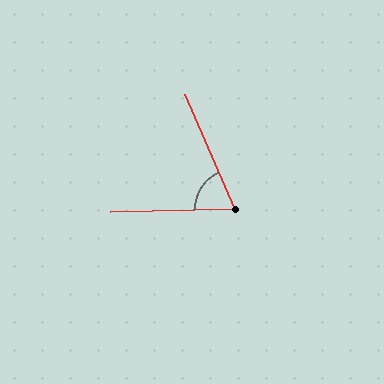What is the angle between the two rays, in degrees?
Approximately 68 degrees.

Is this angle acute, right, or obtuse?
It is acute.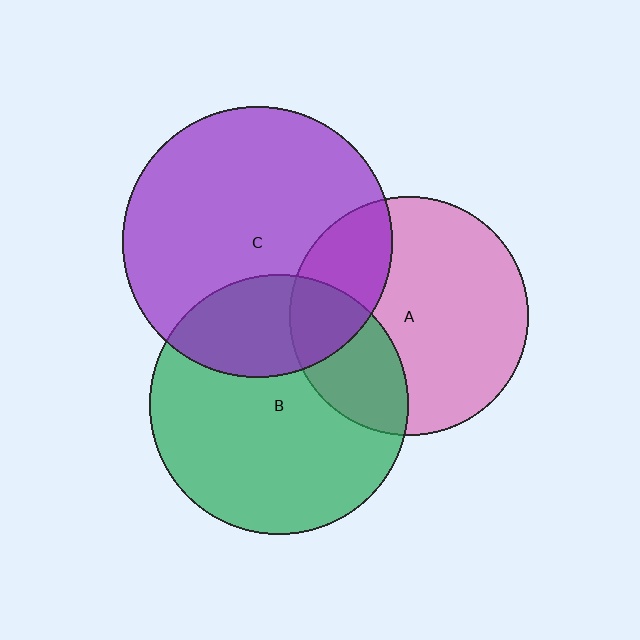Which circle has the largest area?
Circle C (purple).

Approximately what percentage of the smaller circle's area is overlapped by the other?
Approximately 30%.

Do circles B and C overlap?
Yes.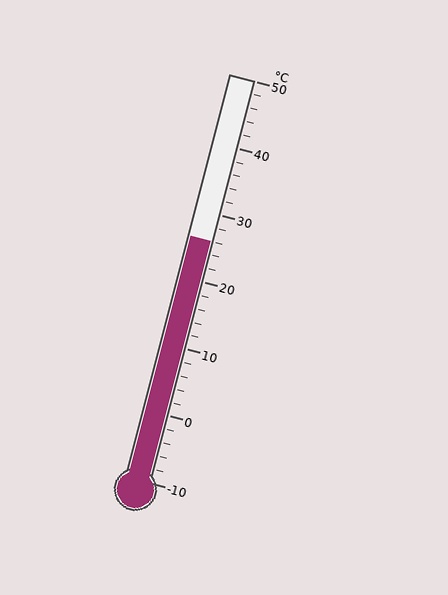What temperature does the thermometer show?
The thermometer shows approximately 26°C.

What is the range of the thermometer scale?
The thermometer scale ranges from -10°C to 50°C.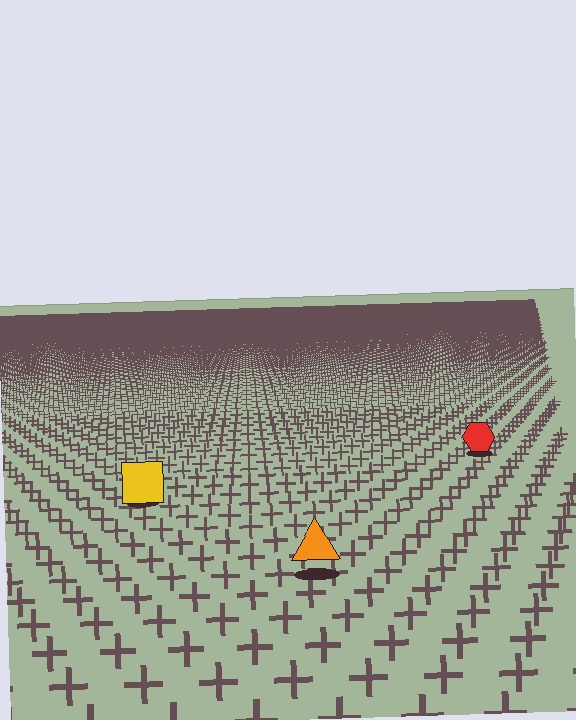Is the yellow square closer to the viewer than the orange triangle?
No. The orange triangle is closer — you can tell from the texture gradient: the ground texture is coarser near it.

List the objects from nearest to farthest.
From nearest to farthest: the orange triangle, the yellow square, the red hexagon.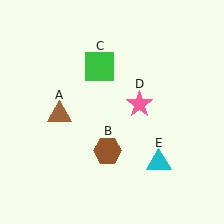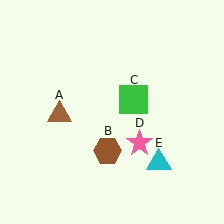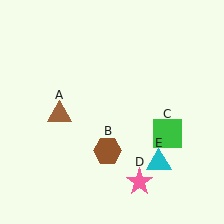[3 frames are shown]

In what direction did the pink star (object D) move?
The pink star (object D) moved down.